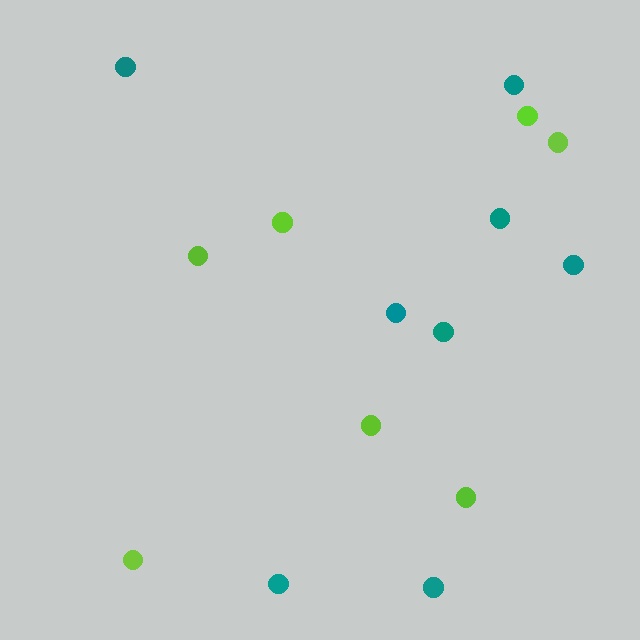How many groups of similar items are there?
There are 2 groups: one group of lime circles (7) and one group of teal circles (8).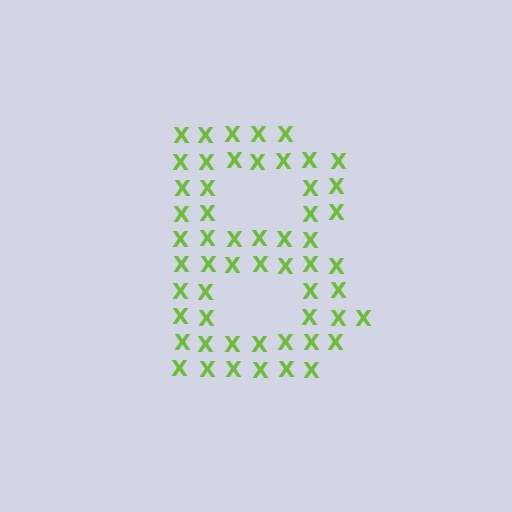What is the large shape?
The large shape is the letter B.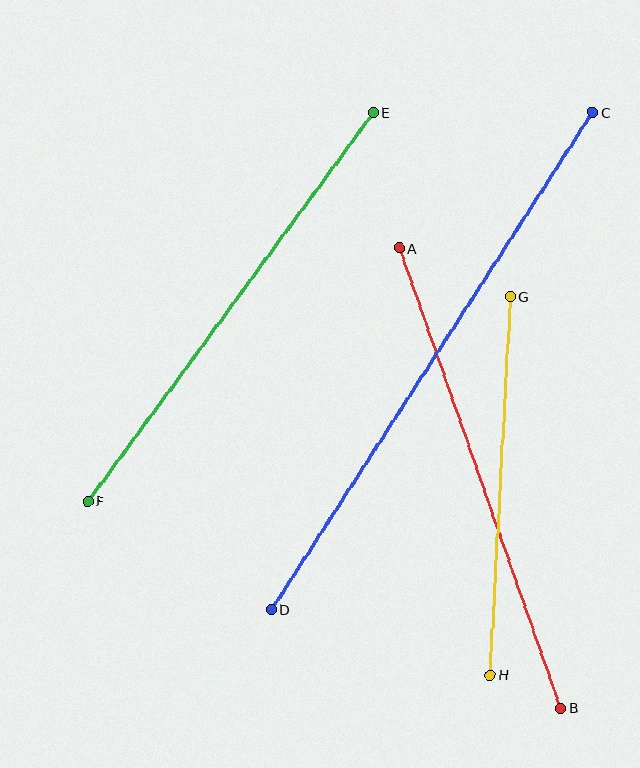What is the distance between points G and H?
The distance is approximately 379 pixels.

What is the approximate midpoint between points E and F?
The midpoint is at approximately (230, 307) pixels.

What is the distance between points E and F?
The distance is approximately 483 pixels.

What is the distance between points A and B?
The distance is approximately 488 pixels.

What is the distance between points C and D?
The distance is approximately 592 pixels.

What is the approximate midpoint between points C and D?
The midpoint is at approximately (432, 361) pixels.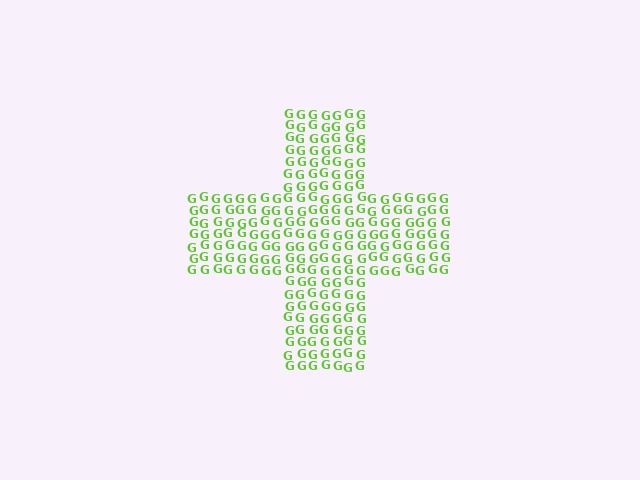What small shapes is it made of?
It is made of small letter G's.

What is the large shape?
The large shape is a cross.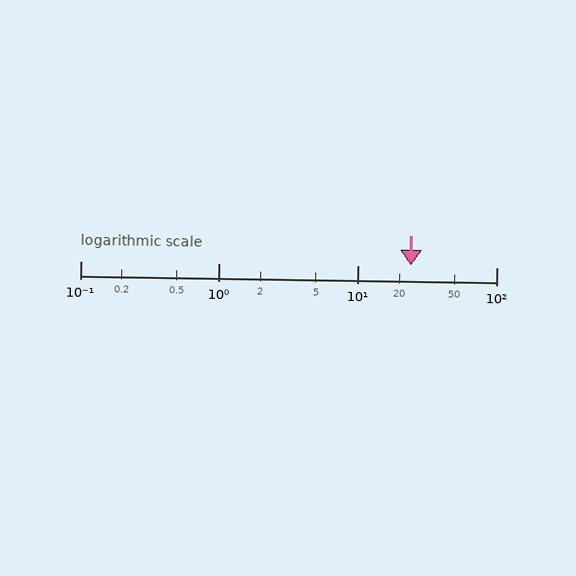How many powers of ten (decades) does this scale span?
The scale spans 3 decades, from 0.1 to 100.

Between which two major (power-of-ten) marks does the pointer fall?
The pointer is between 10 and 100.